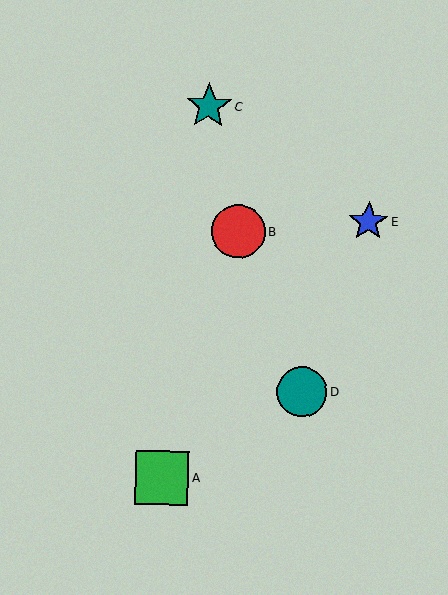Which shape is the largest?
The red circle (labeled B) is the largest.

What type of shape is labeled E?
Shape E is a blue star.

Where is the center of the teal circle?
The center of the teal circle is at (302, 392).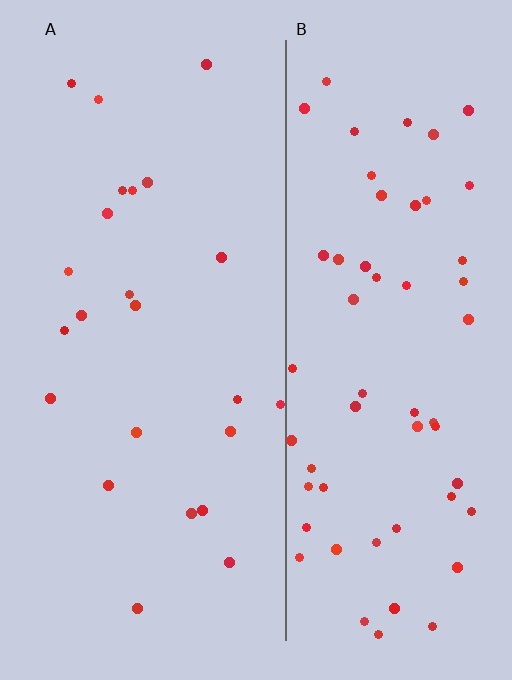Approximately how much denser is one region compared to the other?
Approximately 2.5× — region B over region A.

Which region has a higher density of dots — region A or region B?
B (the right).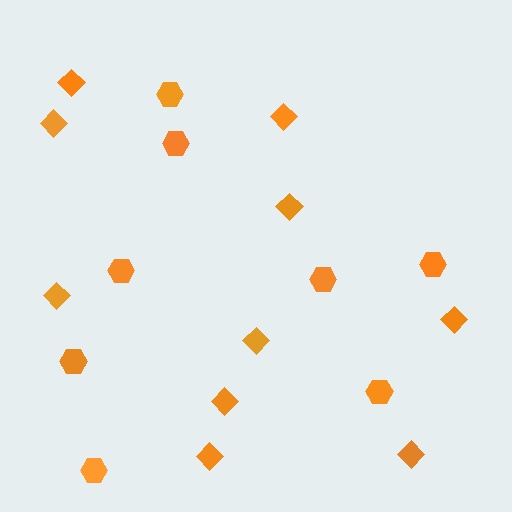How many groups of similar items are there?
There are 2 groups: one group of diamonds (10) and one group of hexagons (8).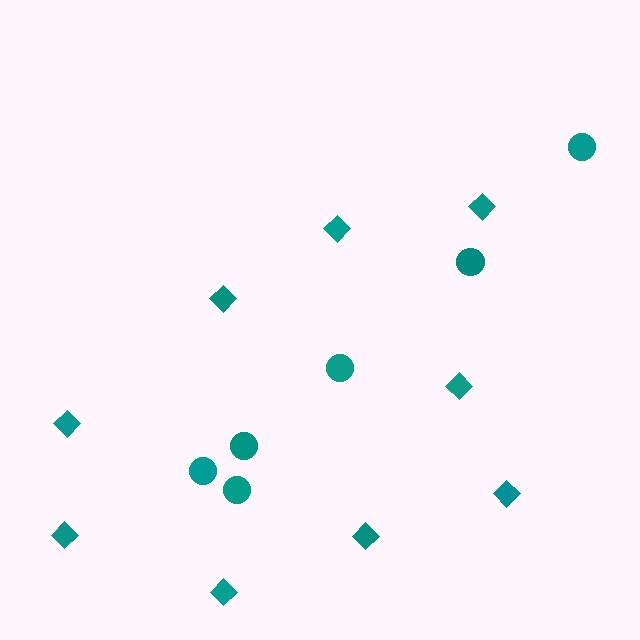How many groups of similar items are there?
There are 2 groups: one group of circles (6) and one group of diamonds (9).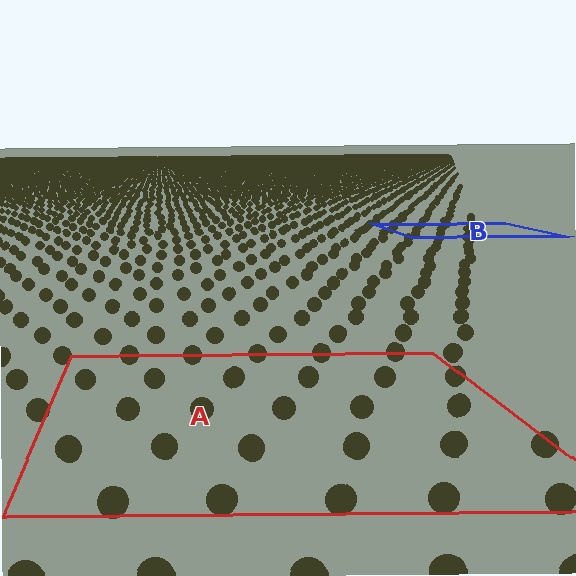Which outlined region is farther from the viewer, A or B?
Region B is farther from the viewer — the texture elements inside it appear smaller and more densely packed.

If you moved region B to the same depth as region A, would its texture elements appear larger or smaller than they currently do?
They would appear larger. At a closer depth, the same texture elements are projected at a bigger on-screen size.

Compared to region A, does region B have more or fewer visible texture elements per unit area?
Region B has more texture elements per unit area — they are packed more densely because it is farther away.